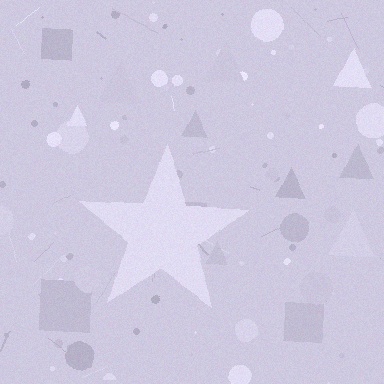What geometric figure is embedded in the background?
A star is embedded in the background.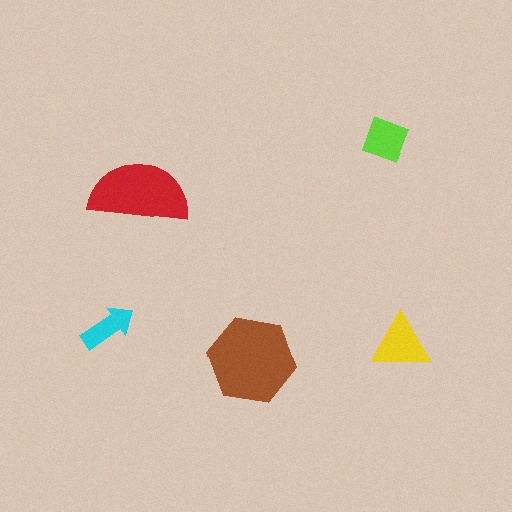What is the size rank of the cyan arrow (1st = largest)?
5th.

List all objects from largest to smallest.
The brown hexagon, the red semicircle, the yellow triangle, the lime square, the cyan arrow.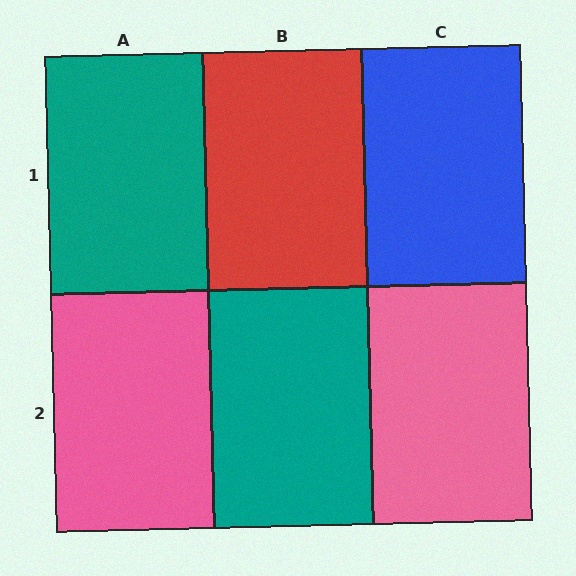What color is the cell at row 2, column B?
Teal.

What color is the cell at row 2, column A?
Pink.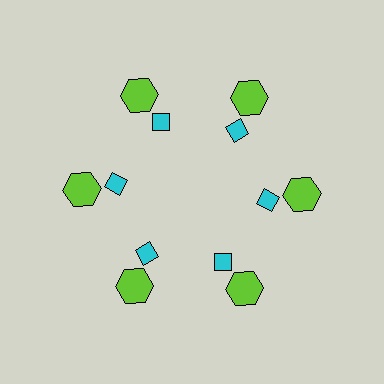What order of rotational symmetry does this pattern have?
This pattern has 6-fold rotational symmetry.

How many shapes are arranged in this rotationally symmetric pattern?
There are 12 shapes, arranged in 6 groups of 2.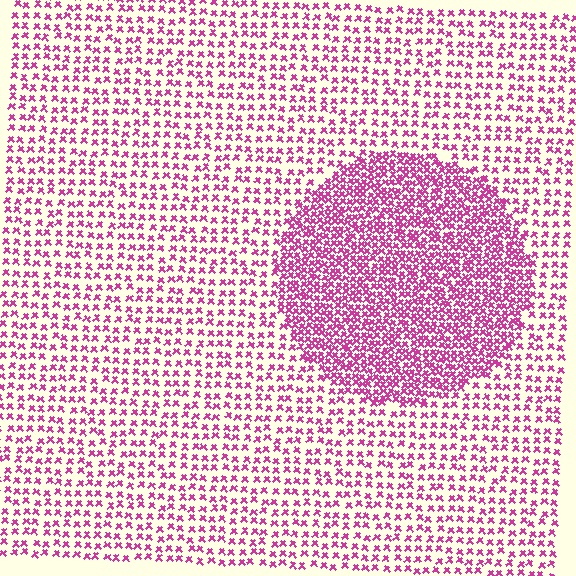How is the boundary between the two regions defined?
The boundary is defined by a change in element density (approximately 2.2x ratio). All elements are the same color, size, and shape.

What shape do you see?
I see a circle.